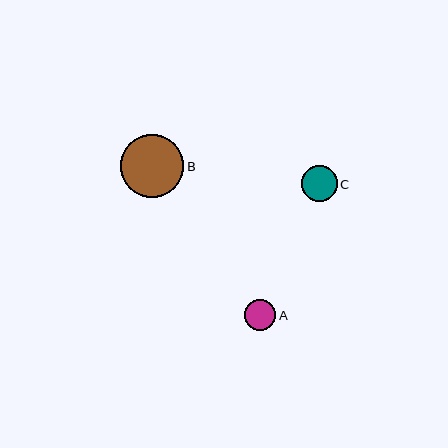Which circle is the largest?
Circle B is the largest with a size of approximately 63 pixels.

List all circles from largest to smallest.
From largest to smallest: B, C, A.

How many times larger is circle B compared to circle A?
Circle B is approximately 2.0 times the size of circle A.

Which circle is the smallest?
Circle A is the smallest with a size of approximately 31 pixels.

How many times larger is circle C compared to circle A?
Circle C is approximately 1.2 times the size of circle A.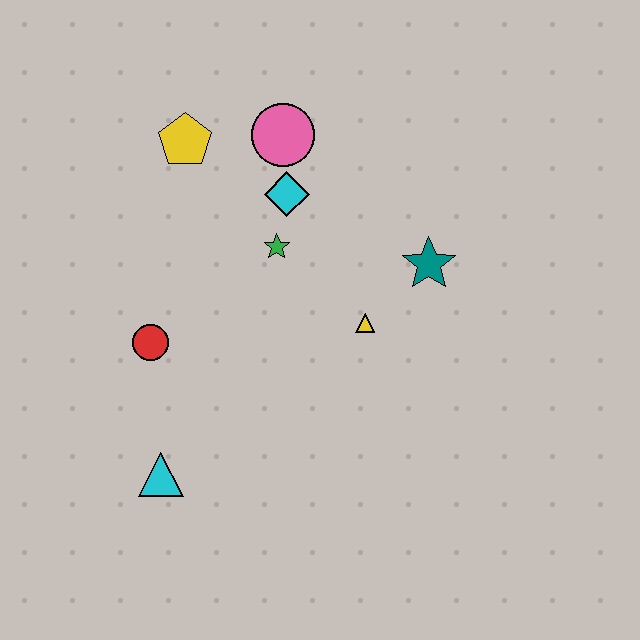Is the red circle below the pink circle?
Yes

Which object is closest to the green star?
The cyan diamond is closest to the green star.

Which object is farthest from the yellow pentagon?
The cyan triangle is farthest from the yellow pentagon.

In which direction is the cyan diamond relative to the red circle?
The cyan diamond is above the red circle.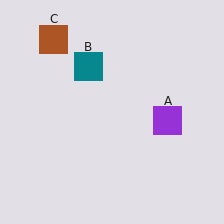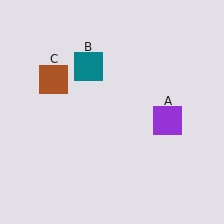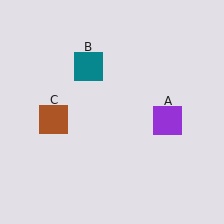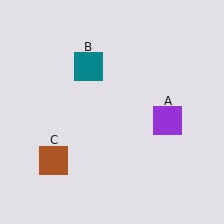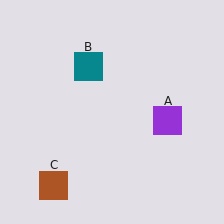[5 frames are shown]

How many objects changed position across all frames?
1 object changed position: brown square (object C).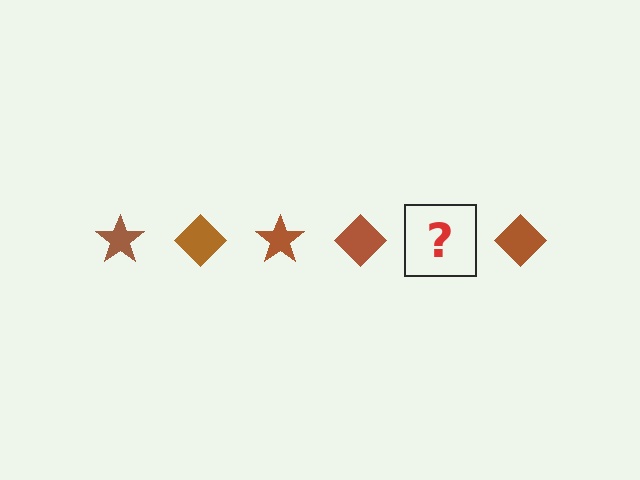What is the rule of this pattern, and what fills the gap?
The rule is that the pattern cycles through star, diamond shapes in brown. The gap should be filled with a brown star.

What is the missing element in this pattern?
The missing element is a brown star.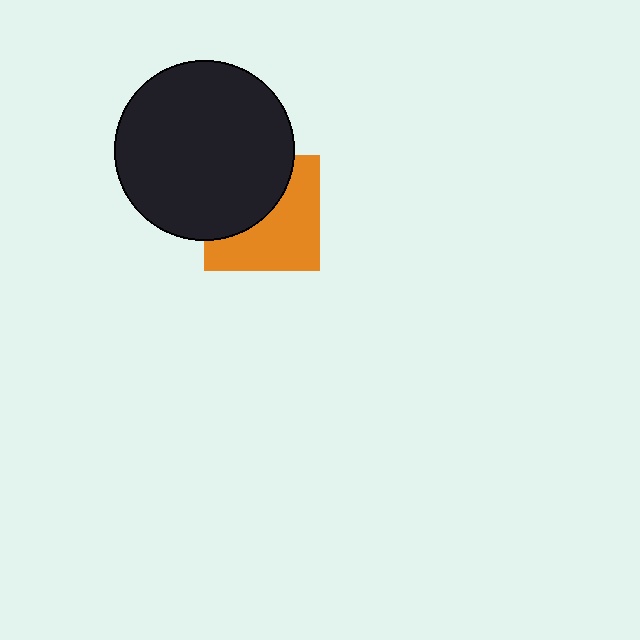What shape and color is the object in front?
The object in front is a black circle.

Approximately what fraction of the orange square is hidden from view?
Roughly 45% of the orange square is hidden behind the black circle.